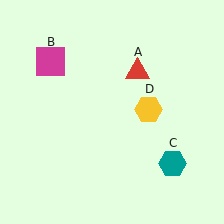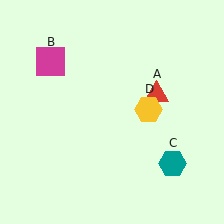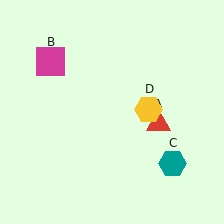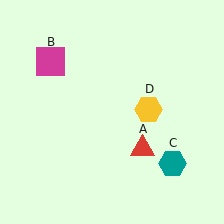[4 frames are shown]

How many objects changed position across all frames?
1 object changed position: red triangle (object A).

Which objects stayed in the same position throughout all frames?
Magenta square (object B) and teal hexagon (object C) and yellow hexagon (object D) remained stationary.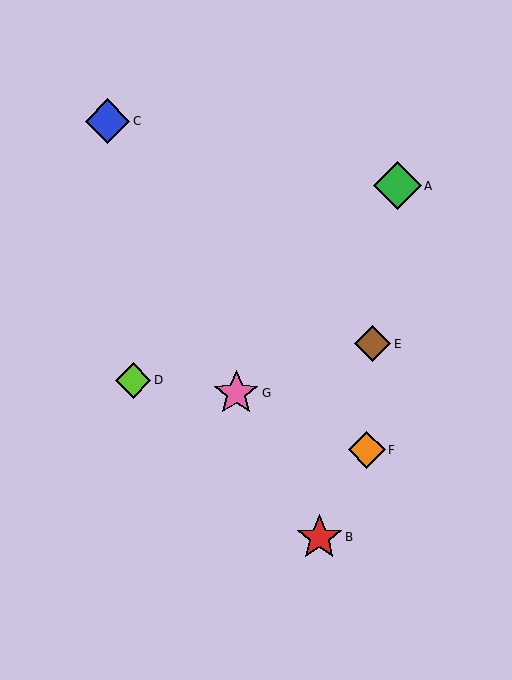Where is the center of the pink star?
The center of the pink star is at (236, 393).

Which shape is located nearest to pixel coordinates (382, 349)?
The brown diamond (labeled E) at (373, 344) is nearest to that location.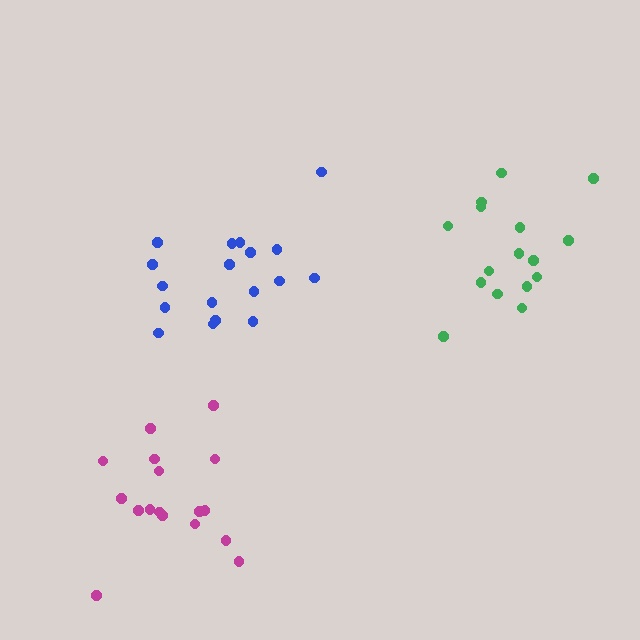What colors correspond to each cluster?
The clusters are colored: blue, magenta, green.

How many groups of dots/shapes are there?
There are 3 groups.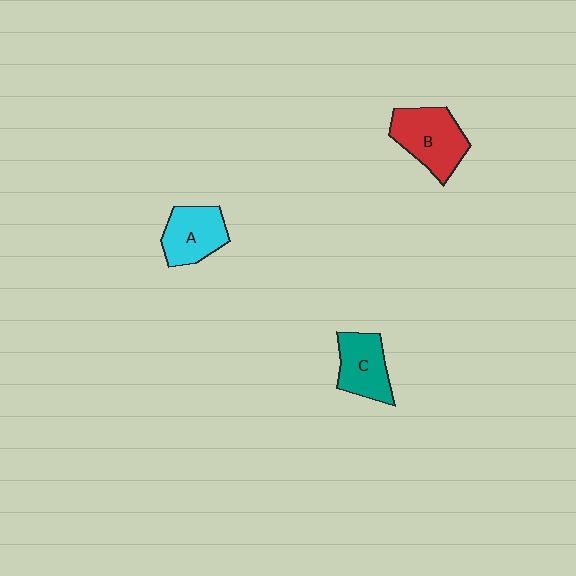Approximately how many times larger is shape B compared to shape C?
Approximately 1.3 times.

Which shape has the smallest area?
Shape C (teal).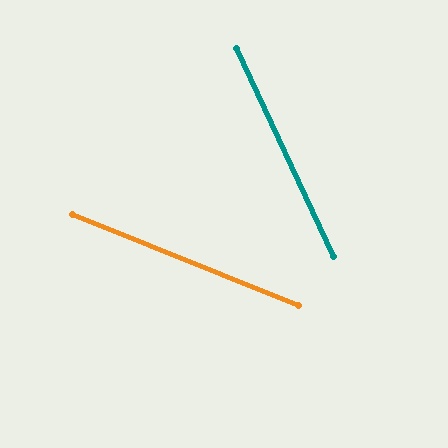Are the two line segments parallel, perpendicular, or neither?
Neither parallel nor perpendicular — they differ by about 43°.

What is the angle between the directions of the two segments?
Approximately 43 degrees.